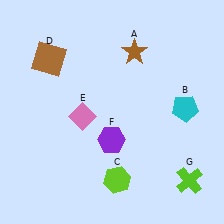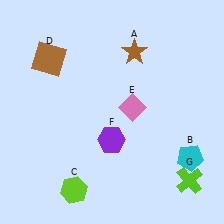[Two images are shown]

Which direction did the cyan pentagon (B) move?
The cyan pentagon (B) moved down.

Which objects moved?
The objects that moved are: the cyan pentagon (B), the lime hexagon (C), the pink diamond (E).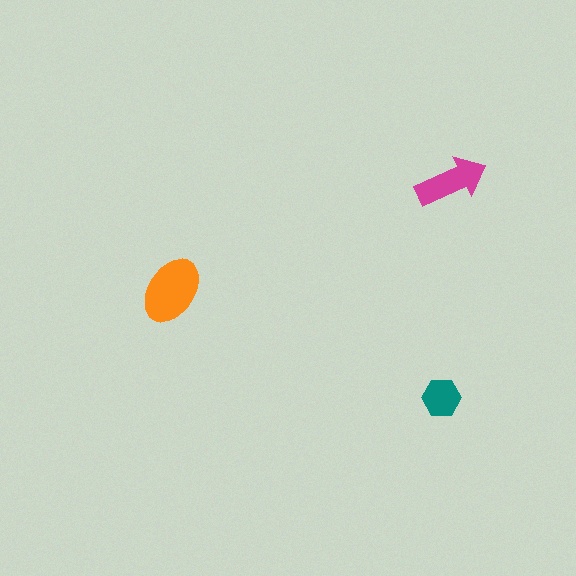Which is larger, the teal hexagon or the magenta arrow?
The magenta arrow.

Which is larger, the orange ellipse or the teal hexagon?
The orange ellipse.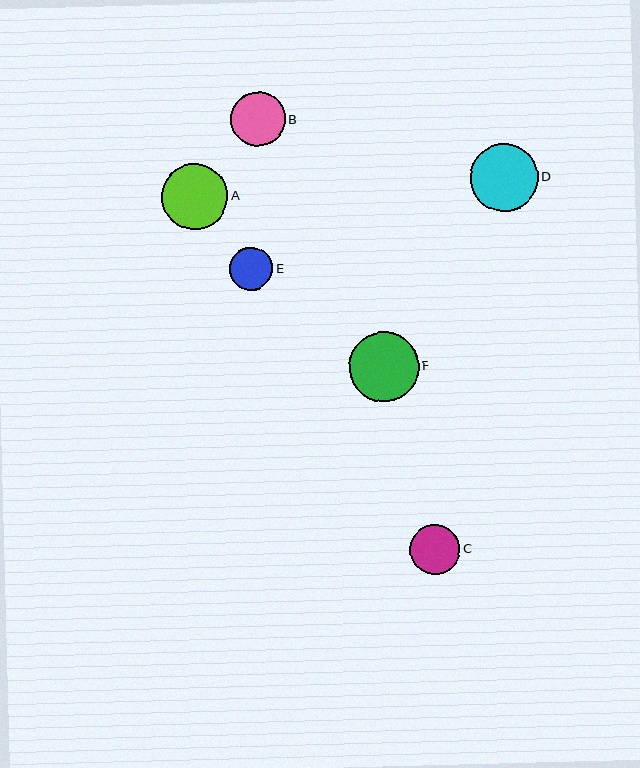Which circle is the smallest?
Circle E is the smallest with a size of approximately 43 pixels.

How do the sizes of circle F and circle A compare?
Circle F and circle A are approximately the same size.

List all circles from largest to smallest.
From largest to smallest: F, D, A, B, C, E.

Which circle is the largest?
Circle F is the largest with a size of approximately 70 pixels.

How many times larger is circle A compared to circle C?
Circle A is approximately 1.3 times the size of circle C.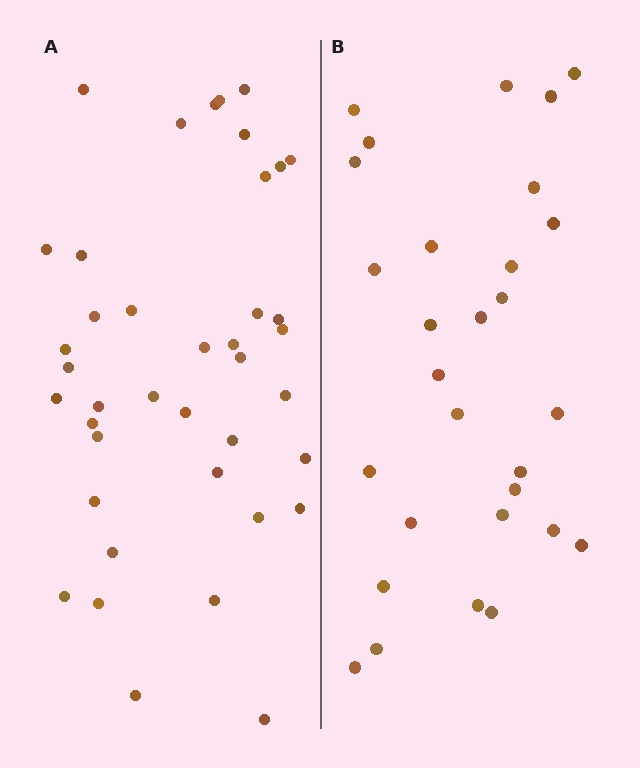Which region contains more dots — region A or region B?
Region A (the left region) has more dots.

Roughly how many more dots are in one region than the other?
Region A has roughly 12 or so more dots than region B.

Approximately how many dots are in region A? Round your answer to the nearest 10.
About 40 dots.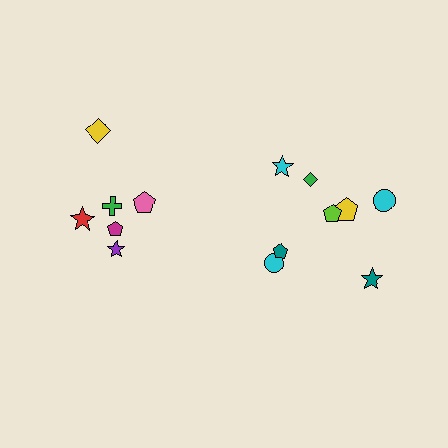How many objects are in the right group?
There are 8 objects.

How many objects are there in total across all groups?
There are 14 objects.